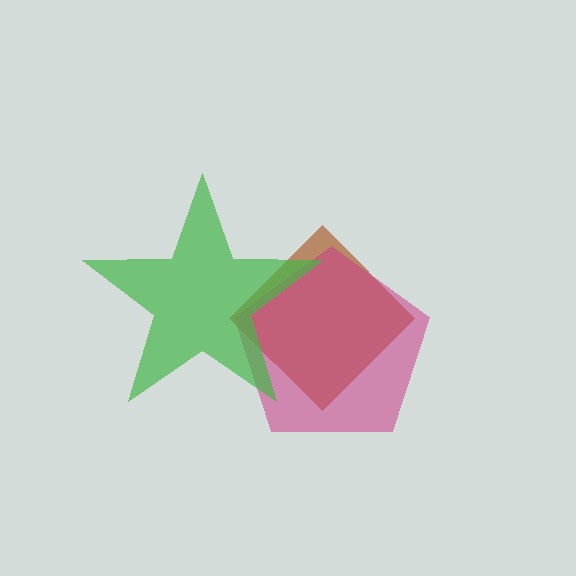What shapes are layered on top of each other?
The layered shapes are: a brown diamond, a magenta pentagon, a green star.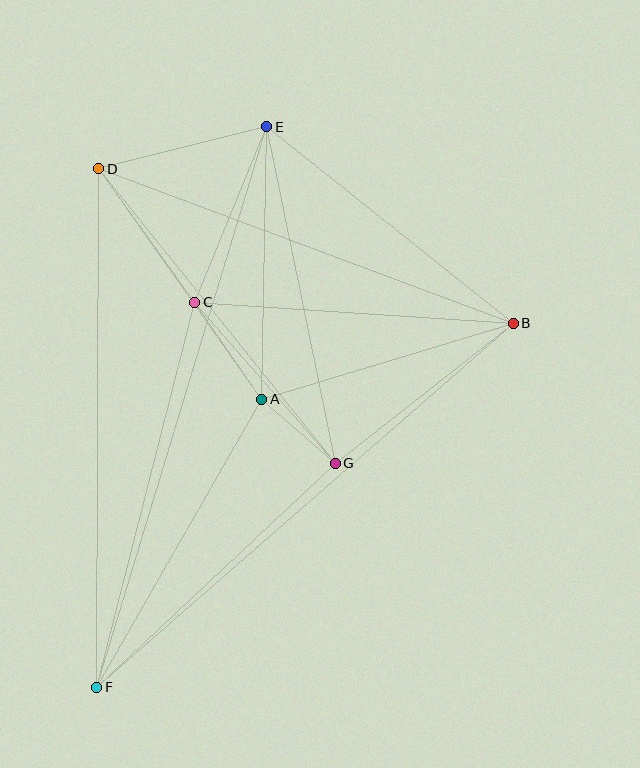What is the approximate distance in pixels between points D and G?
The distance between D and G is approximately 378 pixels.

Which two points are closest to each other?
Points A and G are closest to each other.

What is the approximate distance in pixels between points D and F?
The distance between D and F is approximately 519 pixels.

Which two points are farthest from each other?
Points E and F are farthest from each other.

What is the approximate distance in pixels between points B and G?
The distance between B and G is approximately 226 pixels.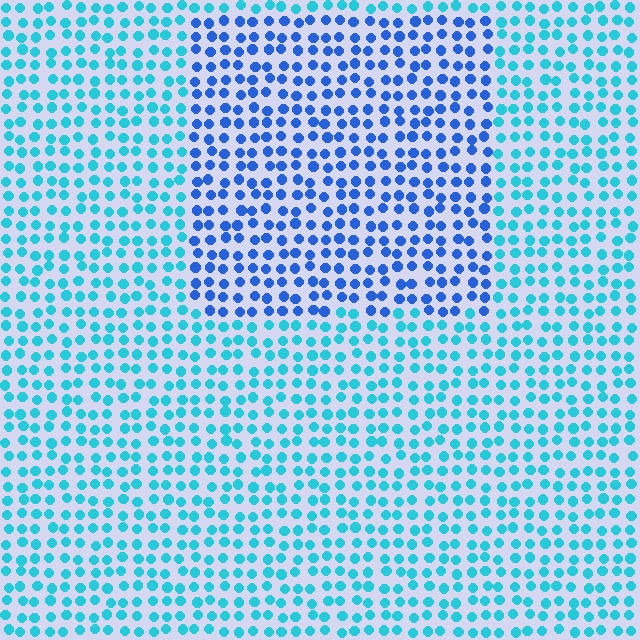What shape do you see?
I see a rectangle.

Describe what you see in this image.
The image is filled with small cyan elements in a uniform arrangement. A rectangle-shaped region is visible where the elements are tinted to a slightly different hue, forming a subtle color boundary.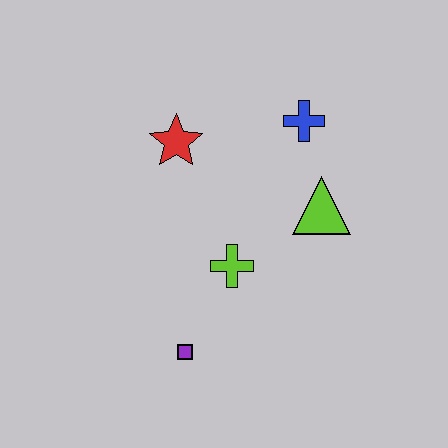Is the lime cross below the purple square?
No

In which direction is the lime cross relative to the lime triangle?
The lime cross is to the left of the lime triangle.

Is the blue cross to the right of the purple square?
Yes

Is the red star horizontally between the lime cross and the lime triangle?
No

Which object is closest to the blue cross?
The lime triangle is closest to the blue cross.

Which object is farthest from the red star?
The purple square is farthest from the red star.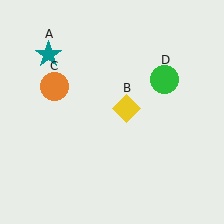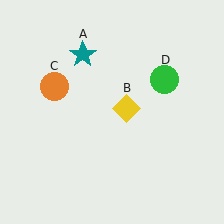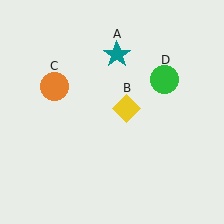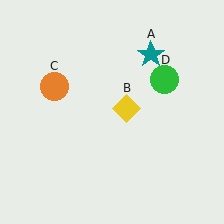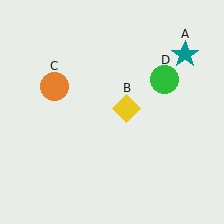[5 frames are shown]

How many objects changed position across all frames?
1 object changed position: teal star (object A).